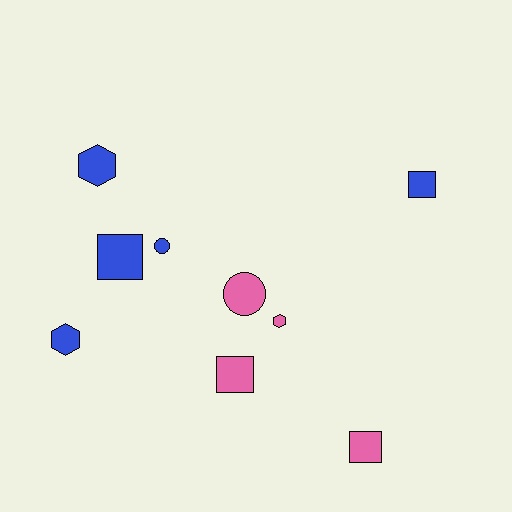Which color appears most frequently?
Blue, with 5 objects.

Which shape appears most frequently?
Square, with 4 objects.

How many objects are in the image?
There are 9 objects.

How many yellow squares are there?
There are no yellow squares.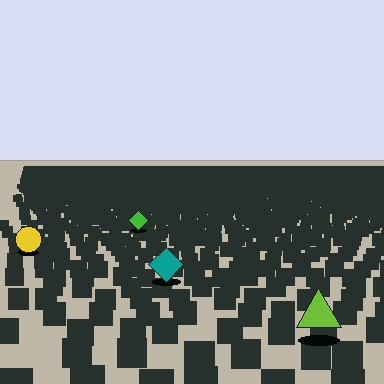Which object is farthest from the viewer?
The green diamond is farthest from the viewer. It appears smaller and the ground texture around it is denser.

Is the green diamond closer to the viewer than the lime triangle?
No. The lime triangle is closer — you can tell from the texture gradient: the ground texture is coarser near it.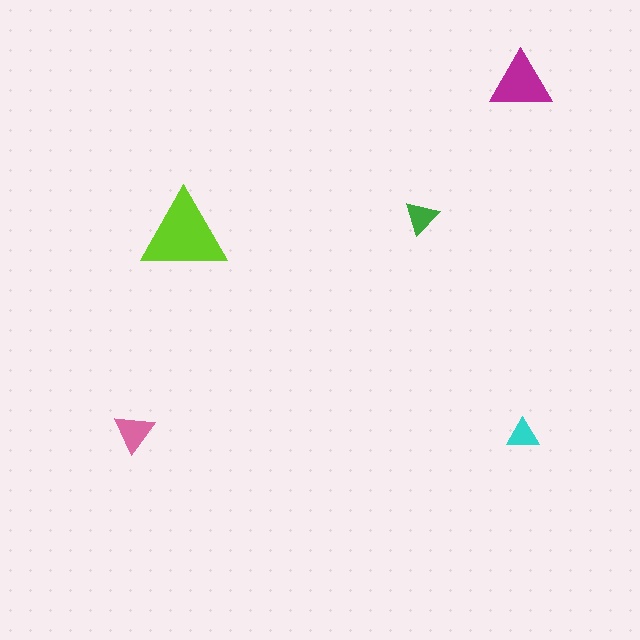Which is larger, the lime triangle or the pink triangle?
The lime one.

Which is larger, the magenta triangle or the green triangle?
The magenta one.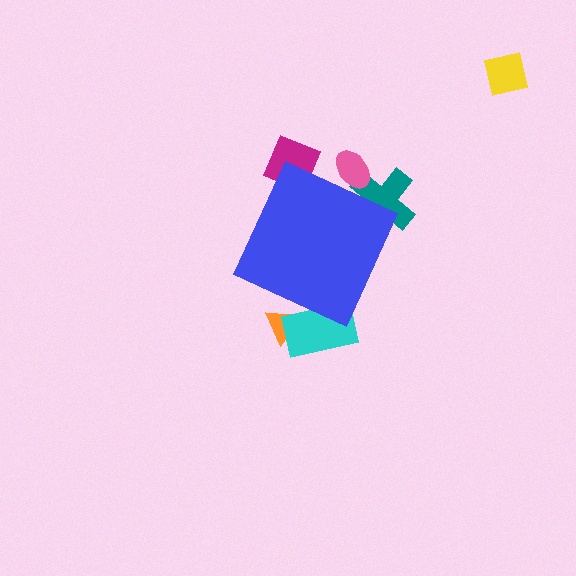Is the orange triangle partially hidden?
Yes, the orange triangle is partially hidden behind the blue diamond.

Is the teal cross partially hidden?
Yes, the teal cross is partially hidden behind the blue diamond.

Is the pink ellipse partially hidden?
Yes, the pink ellipse is partially hidden behind the blue diamond.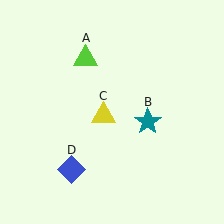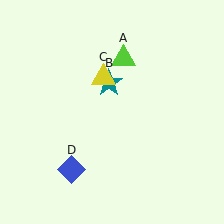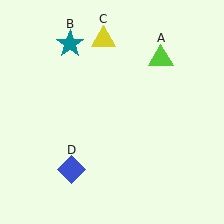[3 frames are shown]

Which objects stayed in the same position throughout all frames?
Blue diamond (object D) remained stationary.